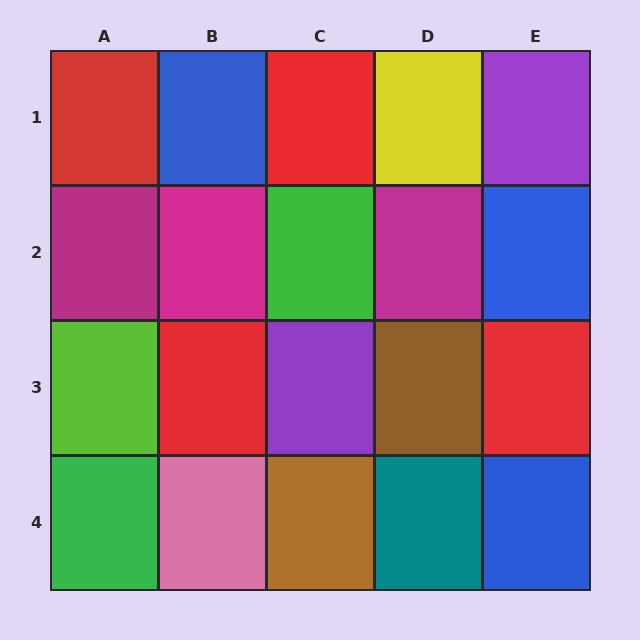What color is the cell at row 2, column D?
Magenta.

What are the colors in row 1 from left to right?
Red, blue, red, yellow, purple.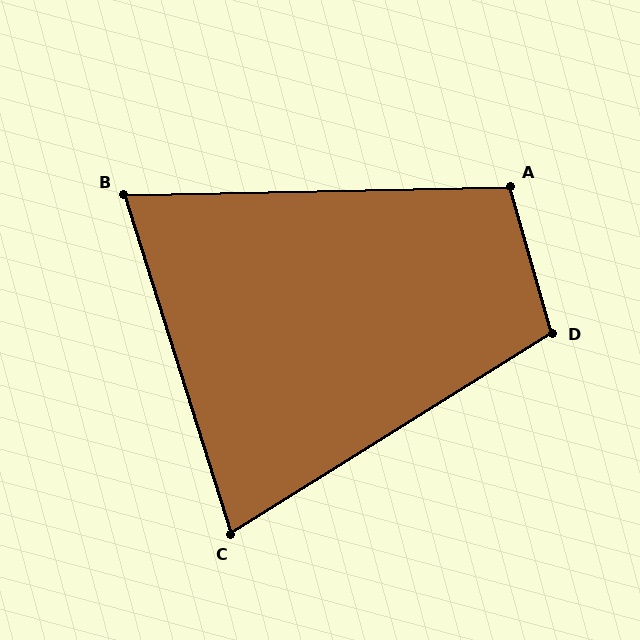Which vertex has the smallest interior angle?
B, at approximately 74 degrees.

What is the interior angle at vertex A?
Approximately 105 degrees (obtuse).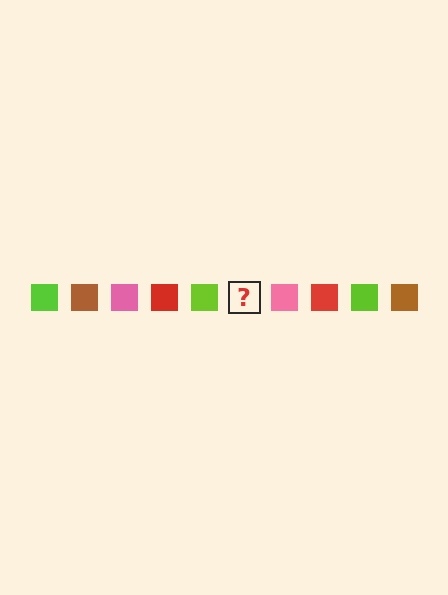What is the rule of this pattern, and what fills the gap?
The rule is that the pattern cycles through lime, brown, pink, red squares. The gap should be filled with a brown square.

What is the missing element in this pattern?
The missing element is a brown square.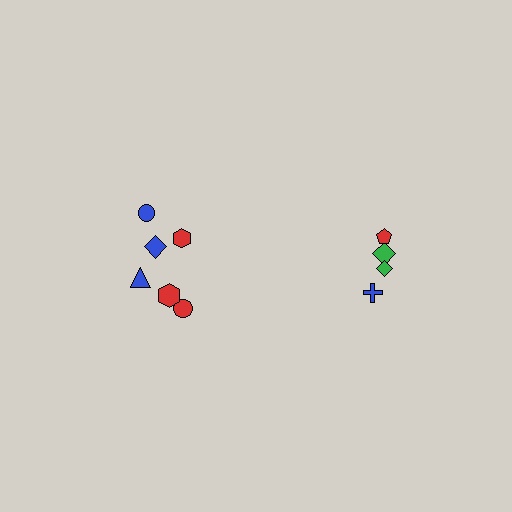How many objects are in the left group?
There are 6 objects.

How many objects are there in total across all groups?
There are 10 objects.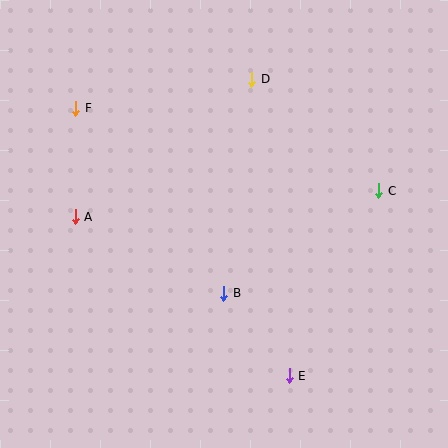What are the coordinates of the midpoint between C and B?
The midpoint between C and B is at (301, 242).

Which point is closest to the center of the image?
Point B at (224, 293) is closest to the center.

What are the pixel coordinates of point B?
Point B is at (224, 293).